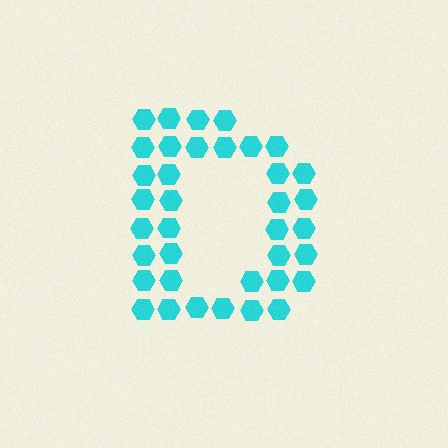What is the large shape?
The large shape is the letter D.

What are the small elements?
The small elements are hexagons.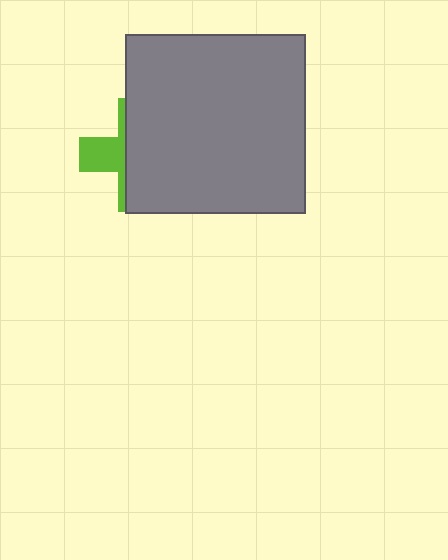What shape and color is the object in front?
The object in front is a gray square.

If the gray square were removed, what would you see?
You would see the complete lime cross.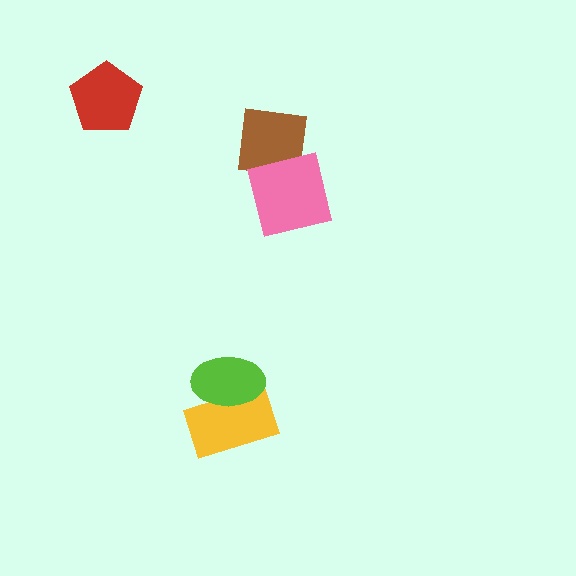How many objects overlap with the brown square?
1 object overlaps with the brown square.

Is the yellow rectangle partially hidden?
Yes, it is partially covered by another shape.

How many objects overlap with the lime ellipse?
1 object overlaps with the lime ellipse.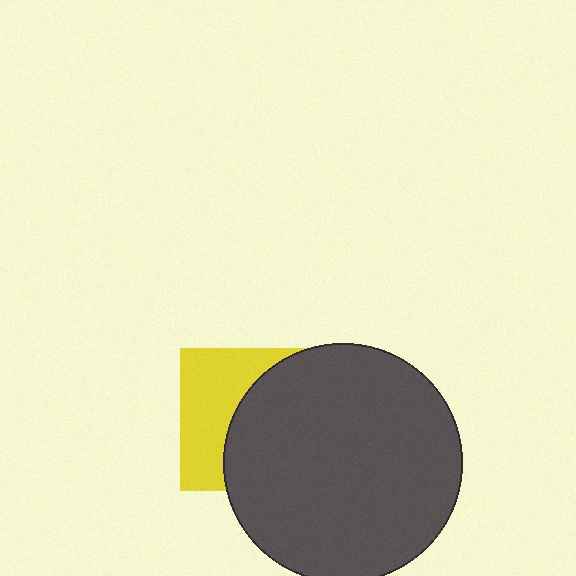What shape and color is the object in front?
The object in front is a dark gray circle.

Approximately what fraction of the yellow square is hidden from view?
Roughly 57% of the yellow square is hidden behind the dark gray circle.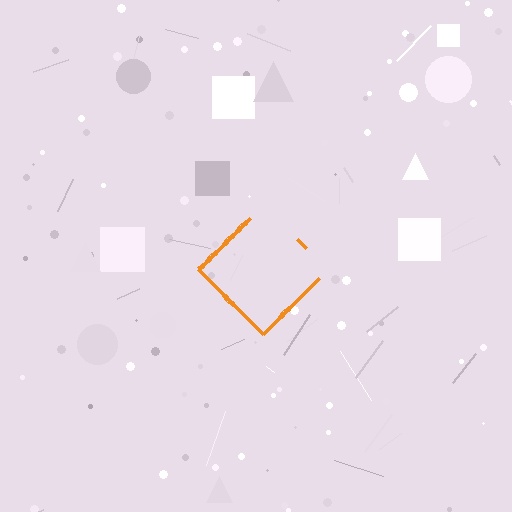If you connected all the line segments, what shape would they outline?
They would outline a diamond.